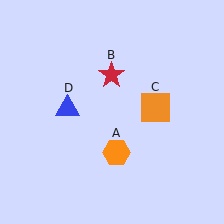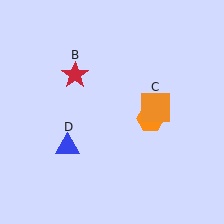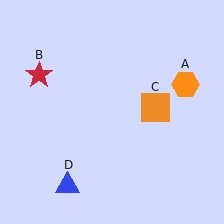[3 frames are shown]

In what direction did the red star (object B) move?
The red star (object B) moved left.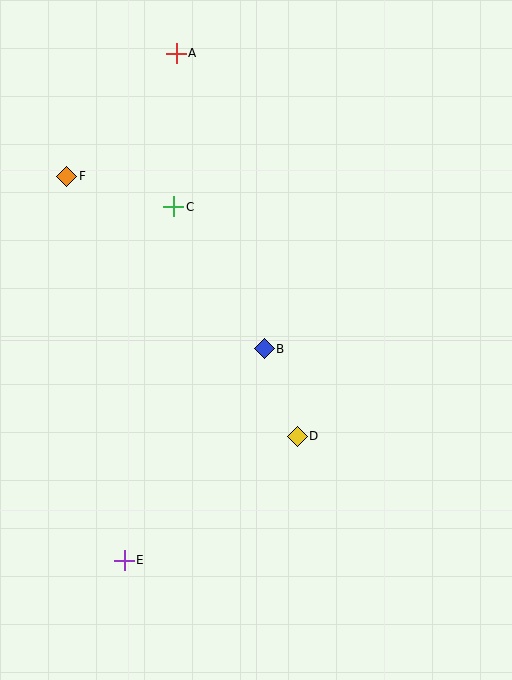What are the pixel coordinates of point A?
Point A is at (176, 53).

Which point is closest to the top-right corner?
Point A is closest to the top-right corner.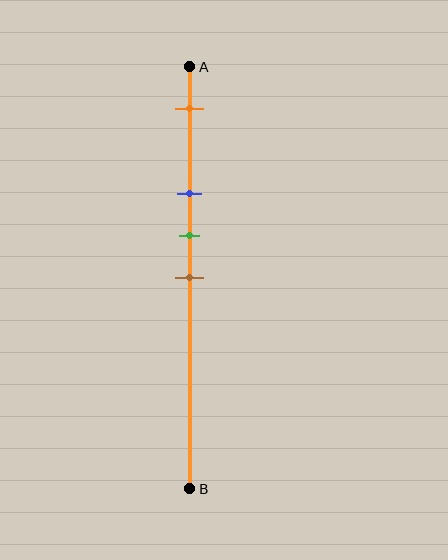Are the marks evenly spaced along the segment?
No, the marks are not evenly spaced.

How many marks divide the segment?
There are 4 marks dividing the segment.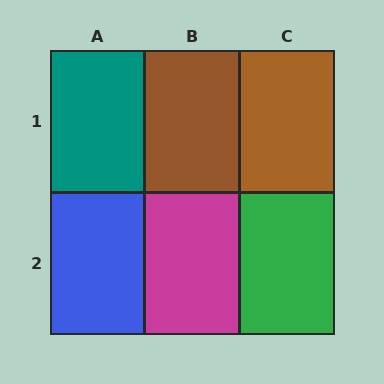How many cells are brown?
2 cells are brown.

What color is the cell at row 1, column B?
Brown.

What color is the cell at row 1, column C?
Brown.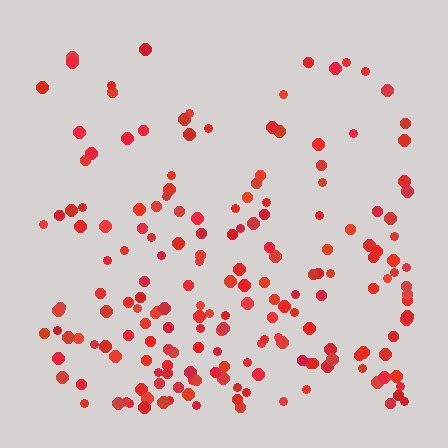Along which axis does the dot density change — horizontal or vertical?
Vertical.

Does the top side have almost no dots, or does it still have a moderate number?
Still a moderate number, just noticeably fewer than the bottom.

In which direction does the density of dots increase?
From top to bottom, with the bottom side densest.